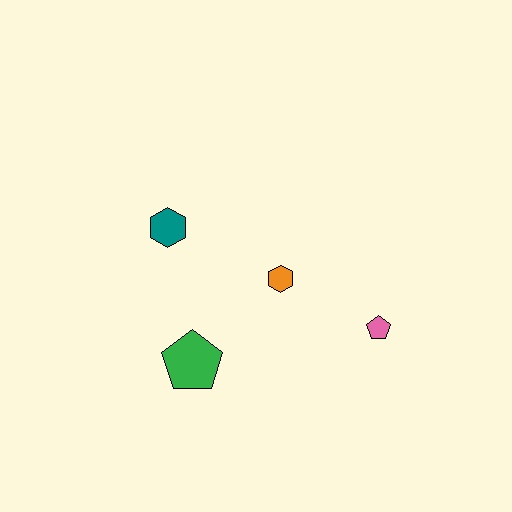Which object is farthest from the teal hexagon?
The pink pentagon is farthest from the teal hexagon.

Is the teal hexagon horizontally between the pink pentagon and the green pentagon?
No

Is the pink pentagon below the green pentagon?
No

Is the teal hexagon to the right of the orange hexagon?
No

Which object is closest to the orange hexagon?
The pink pentagon is closest to the orange hexagon.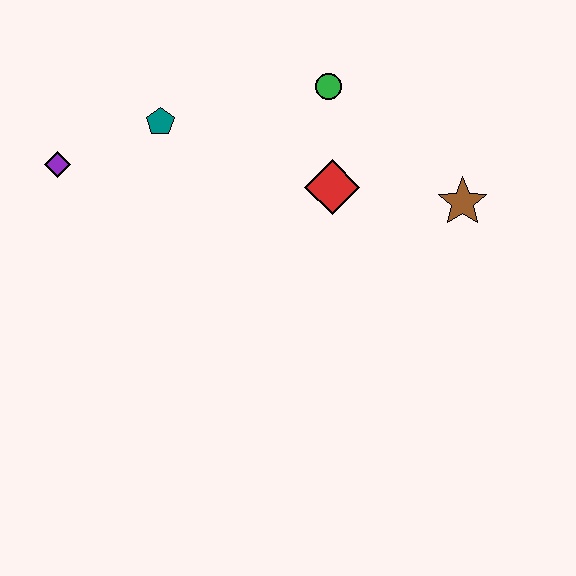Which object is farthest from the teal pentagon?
The brown star is farthest from the teal pentagon.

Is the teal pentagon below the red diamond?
No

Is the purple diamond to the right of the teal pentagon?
No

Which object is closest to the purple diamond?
The teal pentagon is closest to the purple diamond.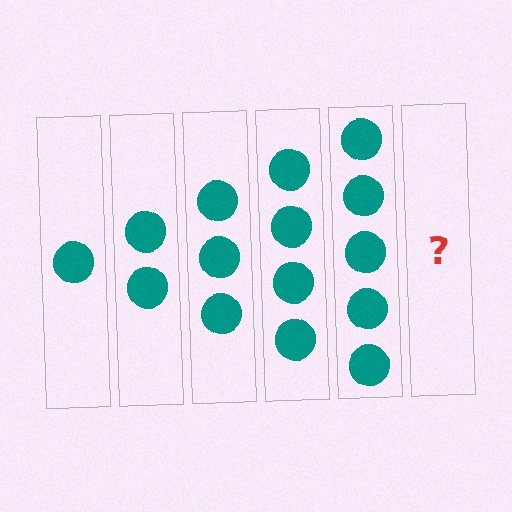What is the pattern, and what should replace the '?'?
The pattern is that each step adds one more circle. The '?' should be 6 circles.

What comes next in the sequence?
The next element should be 6 circles.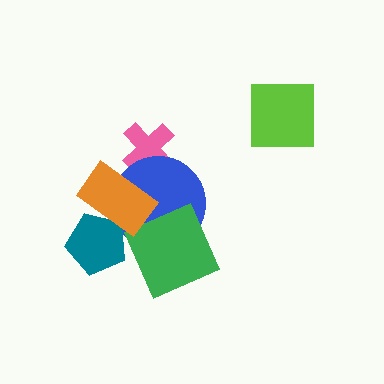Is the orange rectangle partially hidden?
No, no other shape covers it.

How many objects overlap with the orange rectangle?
2 objects overlap with the orange rectangle.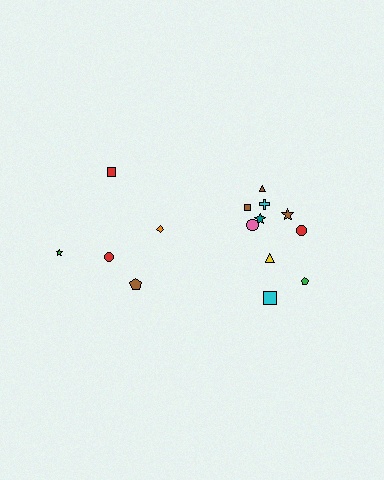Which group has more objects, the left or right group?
The right group.